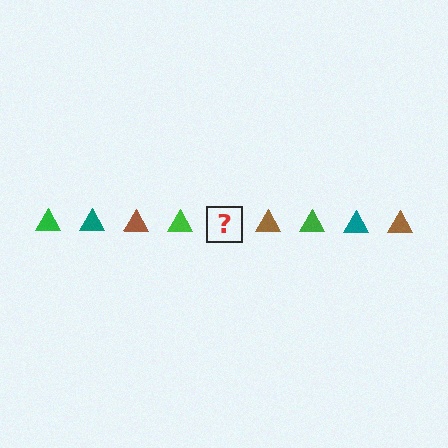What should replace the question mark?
The question mark should be replaced with a teal triangle.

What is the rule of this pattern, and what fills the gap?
The rule is that the pattern cycles through green, teal, brown triangles. The gap should be filled with a teal triangle.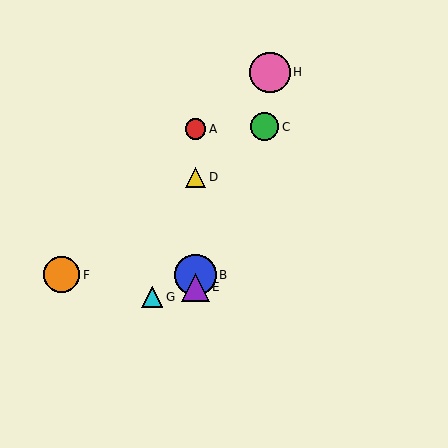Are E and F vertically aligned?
No, E is at x≈195 and F is at x≈62.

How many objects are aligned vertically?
4 objects (A, B, D, E) are aligned vertically.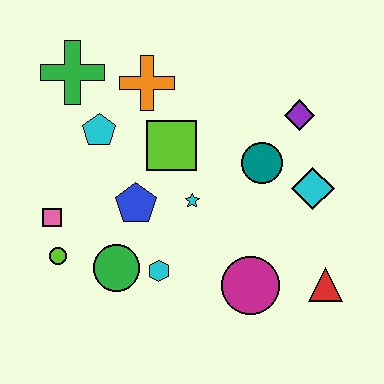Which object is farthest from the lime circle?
The purple diamond is farthest from the lime circle.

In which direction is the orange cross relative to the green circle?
The orange cross is above the green circle.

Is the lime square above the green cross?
No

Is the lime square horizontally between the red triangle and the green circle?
Yes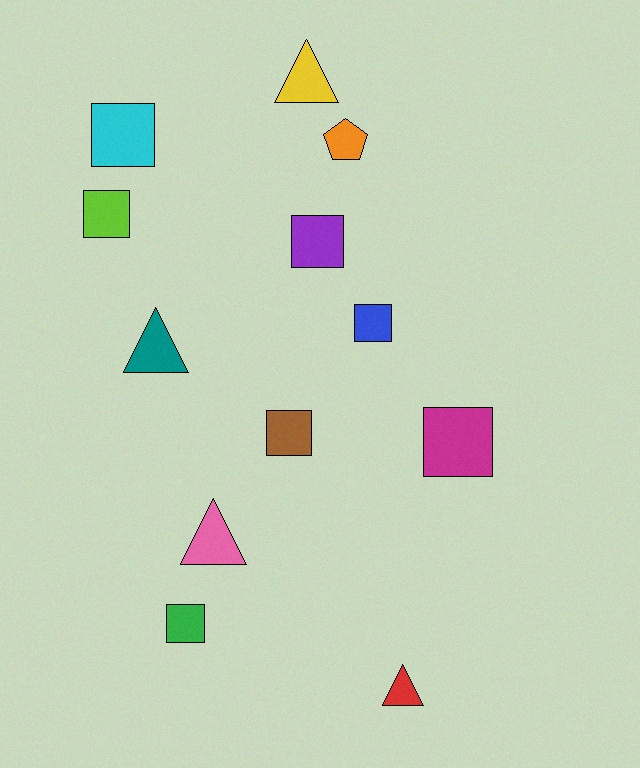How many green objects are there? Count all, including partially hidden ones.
There is 1 green object.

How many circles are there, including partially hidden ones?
There are no circles.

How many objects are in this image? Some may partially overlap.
There are 12 objects.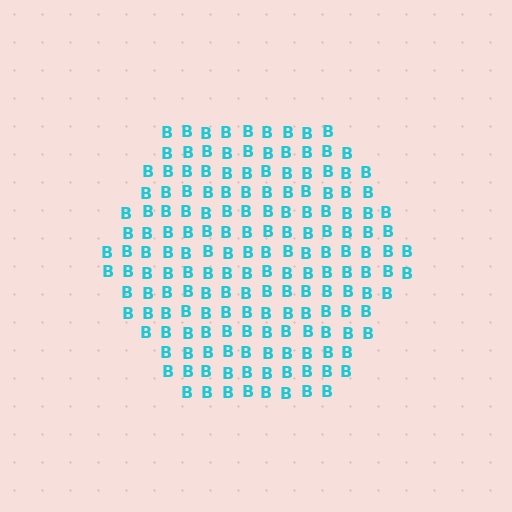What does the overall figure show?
The overall figure shows a hexagon.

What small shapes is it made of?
It is made of small letter B's.